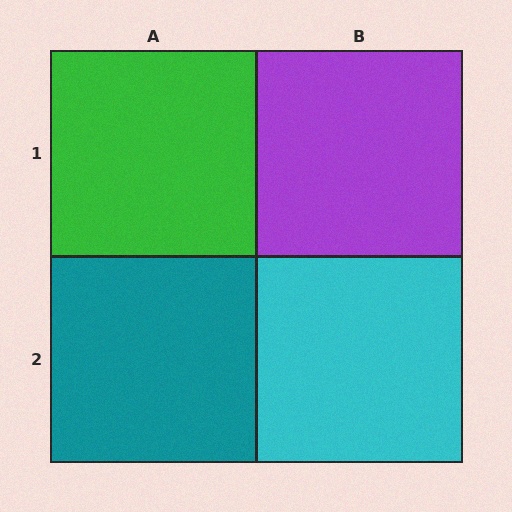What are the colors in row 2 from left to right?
Teal, cyan.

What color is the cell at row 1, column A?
Green.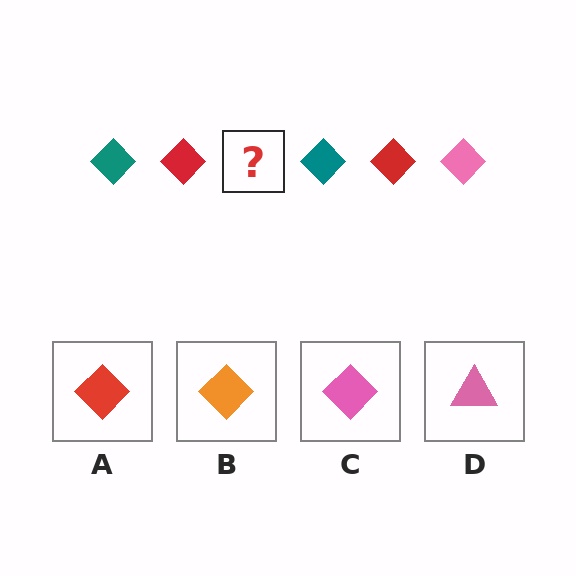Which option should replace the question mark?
Option C.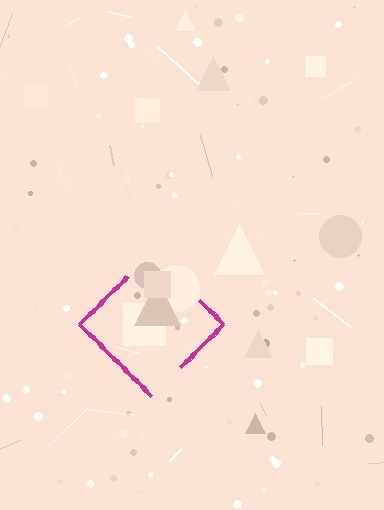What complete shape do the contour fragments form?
The contour fragments form a diamond.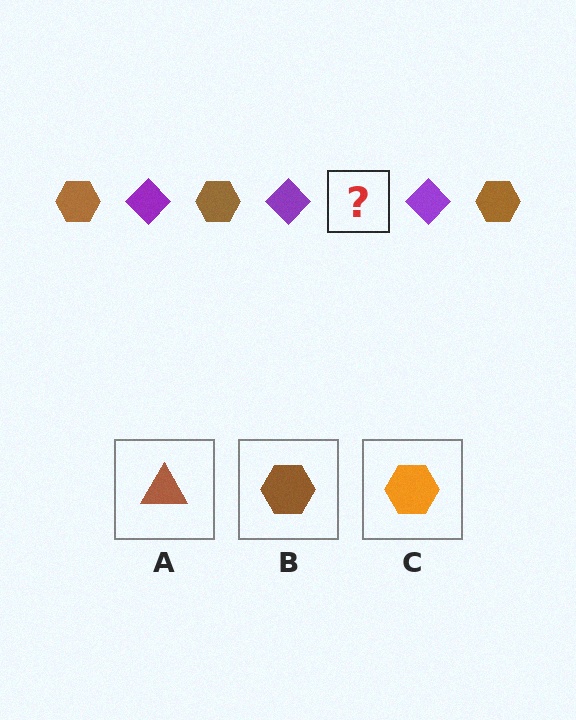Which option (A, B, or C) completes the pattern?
B.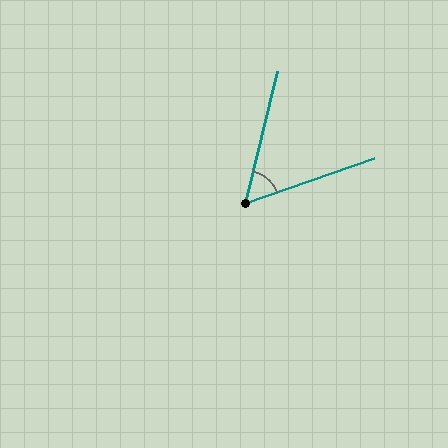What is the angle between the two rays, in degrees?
Approximately 57 degrees.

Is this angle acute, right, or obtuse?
It is acute.